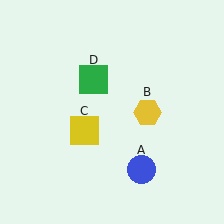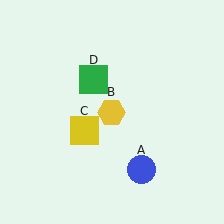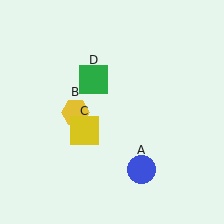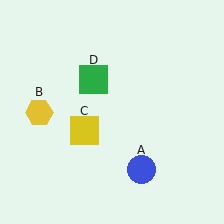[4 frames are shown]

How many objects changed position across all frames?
1 object changed position: yellow hexagon (object B).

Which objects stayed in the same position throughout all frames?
Blue circle (object A) and yellow square (object C) and green square (object D) remained stationary.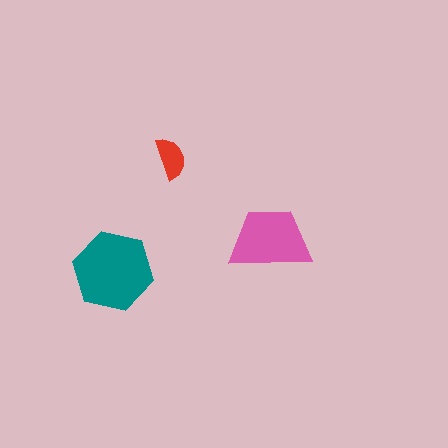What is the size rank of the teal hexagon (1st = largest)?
1st.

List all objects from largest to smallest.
The teal hexagon, the pink trapezoid, the red semicircle.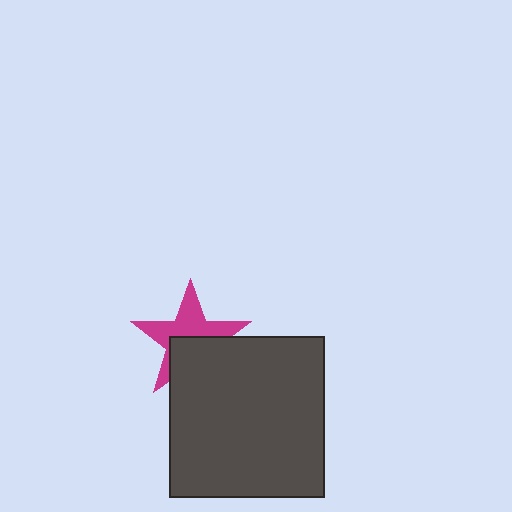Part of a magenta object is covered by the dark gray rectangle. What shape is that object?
It is a star.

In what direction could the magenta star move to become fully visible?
The magenta star could move up. That would shift it out from behind the dark gray rectangle entirely.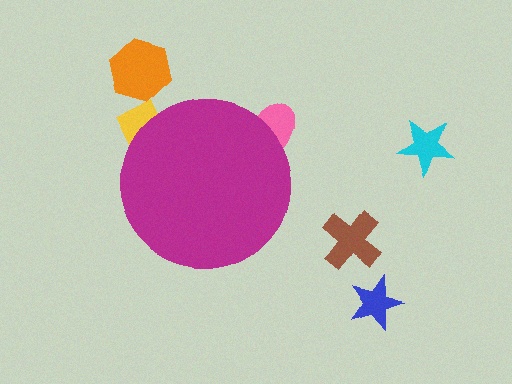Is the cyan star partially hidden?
No, the cyan star is fully visible.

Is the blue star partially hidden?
No, the blue star is fully visible.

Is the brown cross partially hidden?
No, the brown cross is fully visible.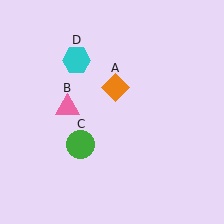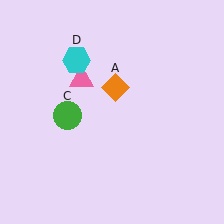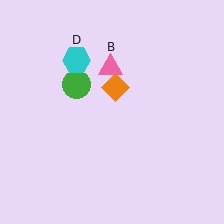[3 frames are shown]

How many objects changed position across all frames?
2 objects changed position: pink triangle (object B), green circle (object C).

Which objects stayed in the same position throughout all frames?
Orange diamond (object A) and cyan hexagon (object D) remained stationary.